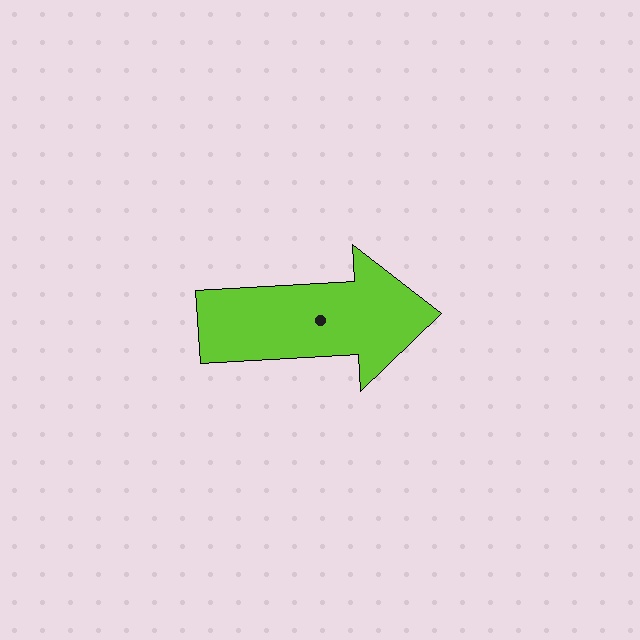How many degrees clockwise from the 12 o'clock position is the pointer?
Approximately 87 degrees.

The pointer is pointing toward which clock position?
Roughly 3 o'clock.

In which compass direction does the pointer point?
East.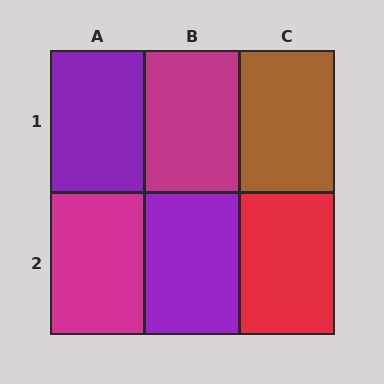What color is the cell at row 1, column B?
Magenta.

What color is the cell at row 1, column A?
Purple.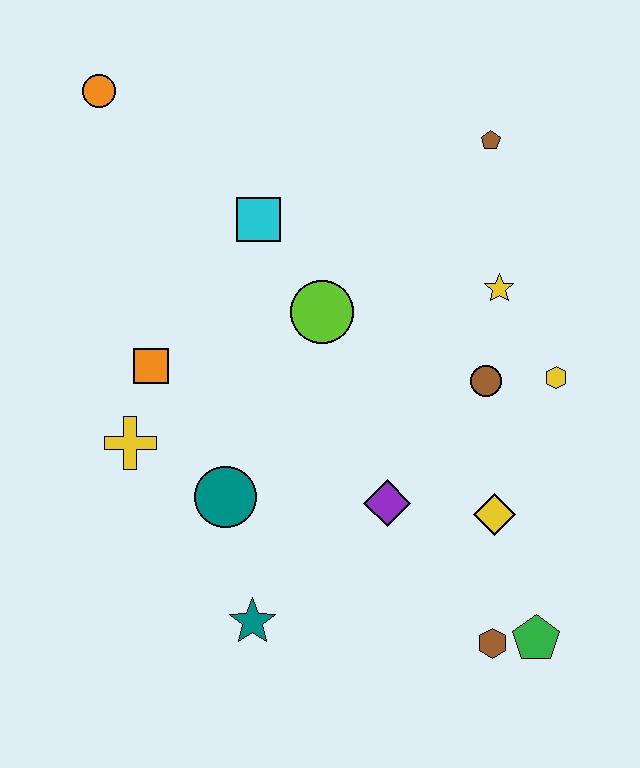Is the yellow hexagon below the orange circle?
Yes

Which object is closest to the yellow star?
The brown circle is closest to the yellow star.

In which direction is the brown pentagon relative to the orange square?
The brown pentagon is to the right of the orange square.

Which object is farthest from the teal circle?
The brown pentagon is farthest from the teal circle.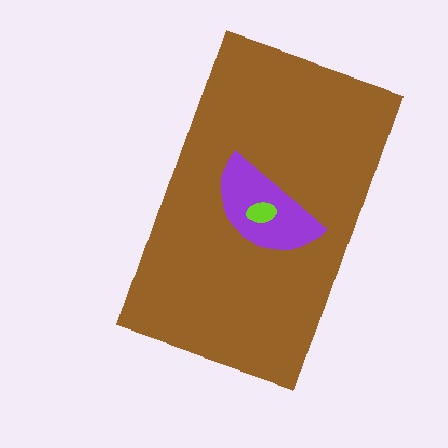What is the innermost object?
The lime ellipse.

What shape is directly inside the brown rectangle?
The purple semicircle.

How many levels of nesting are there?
3.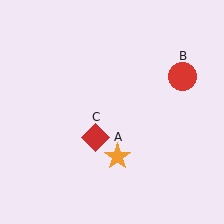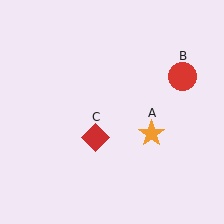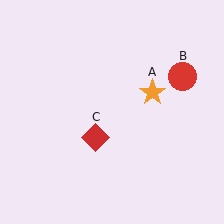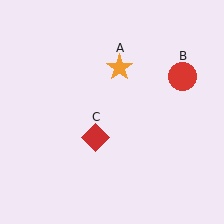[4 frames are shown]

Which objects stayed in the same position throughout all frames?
Red circle (object B) and red diamond (object C) remained stationary.